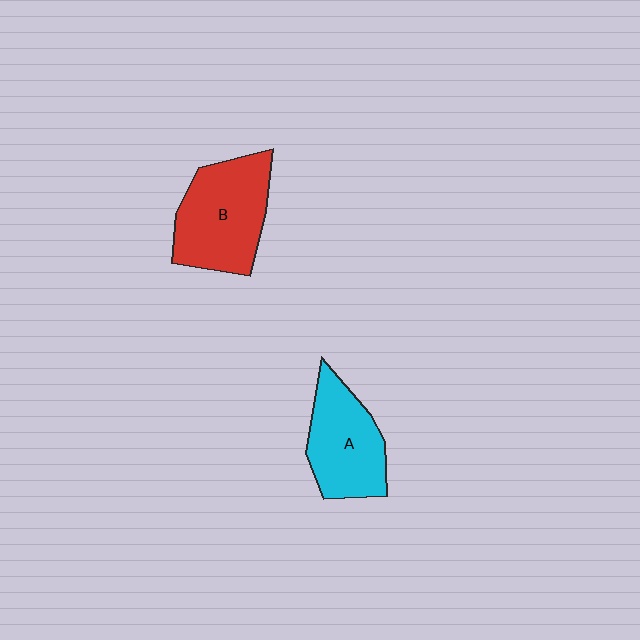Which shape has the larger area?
Shape B (red).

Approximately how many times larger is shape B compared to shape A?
Approximately 1.2 times.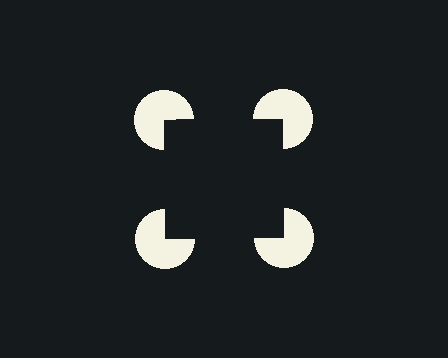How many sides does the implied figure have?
4 sides.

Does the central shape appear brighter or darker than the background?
It typically appears slightly darker than the background, even though no actual brightness change is drawn.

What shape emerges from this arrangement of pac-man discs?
An illusory square — its edges are inferred from the aligned wedge cuts in the pac-man discs, not physically drawn.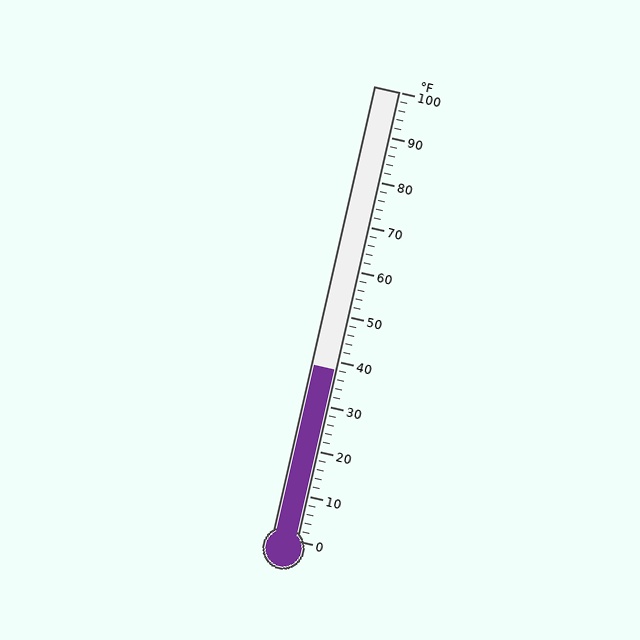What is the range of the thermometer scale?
The thermometer scale ranges from 0°F to 100°F.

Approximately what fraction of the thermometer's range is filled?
The thermometer is filled to approximately 40% of its range.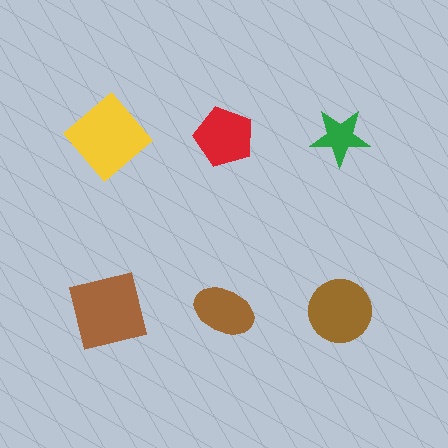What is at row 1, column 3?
A green star.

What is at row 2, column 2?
A brown ellipse.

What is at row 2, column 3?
A brown circle.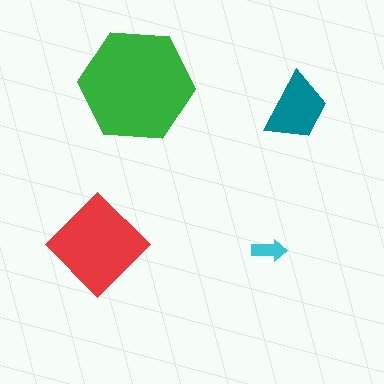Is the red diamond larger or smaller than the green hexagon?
Smaller.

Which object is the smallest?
The cyan arrow.